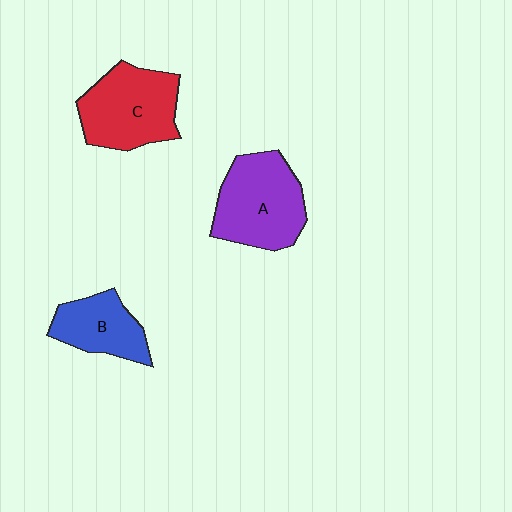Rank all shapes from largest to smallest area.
From largest to smallest: A (purple), C (red), B (blue).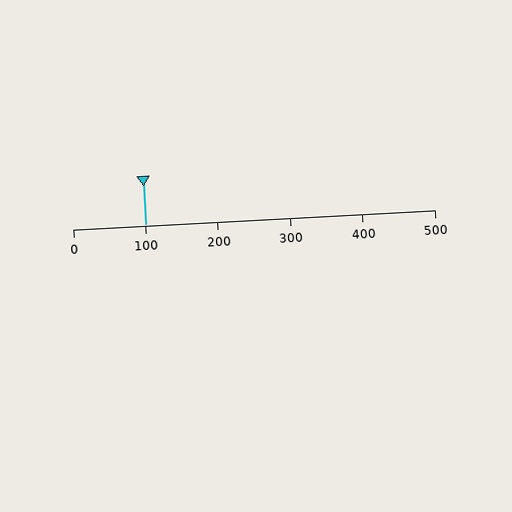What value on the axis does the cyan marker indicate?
The marker indicates approximately 100.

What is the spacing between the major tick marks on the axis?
The major ticks are spaced 100 apart.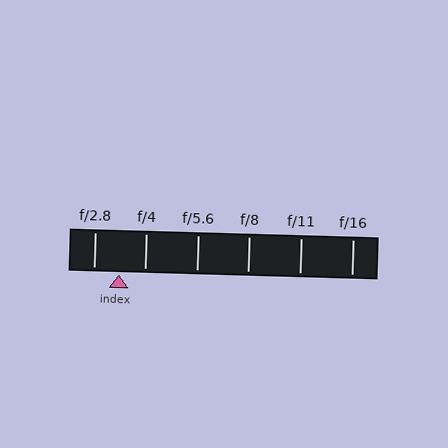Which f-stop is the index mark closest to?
The index mark is closest to f/2.8.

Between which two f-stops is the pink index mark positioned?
The index mark is between f/2.8 and f/4.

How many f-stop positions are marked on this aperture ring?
There are 6 f-stop positions marked.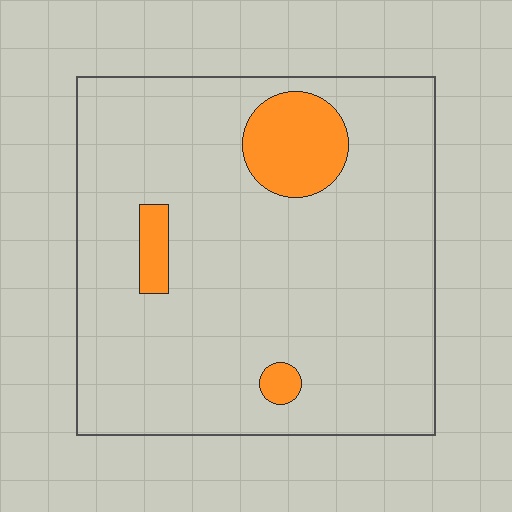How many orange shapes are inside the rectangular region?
3.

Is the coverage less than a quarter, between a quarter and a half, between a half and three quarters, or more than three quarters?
Less than a quarter.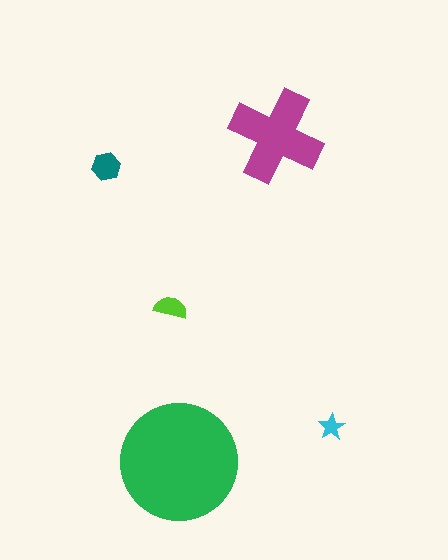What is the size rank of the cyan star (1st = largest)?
5th.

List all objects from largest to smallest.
The green circle, the magenta cross, the teal hexagon, the lime semicircle, the cyan star.